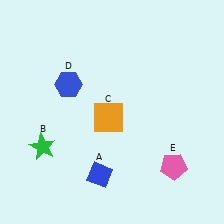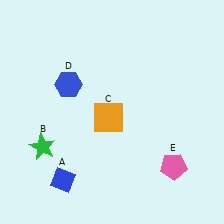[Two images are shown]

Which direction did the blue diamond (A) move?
The blue diamond (A) moved left.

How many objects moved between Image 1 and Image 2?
1 object moved between the two images.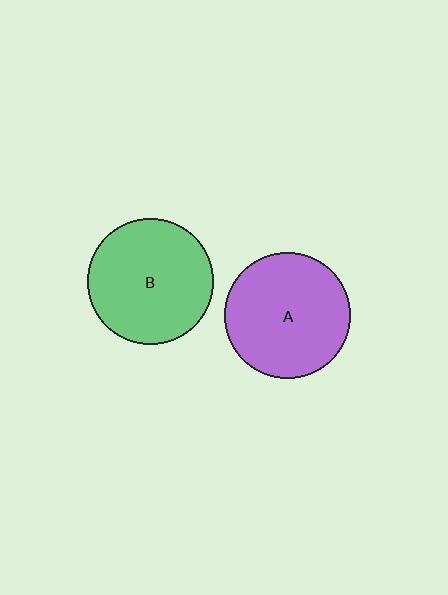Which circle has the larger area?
Circle A (purple).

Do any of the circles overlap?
No, none of the circles overlap.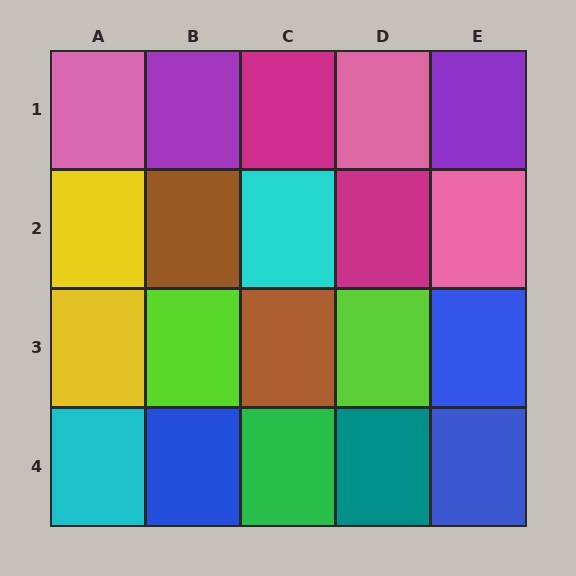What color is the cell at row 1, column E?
Purple.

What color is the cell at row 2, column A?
Yellow.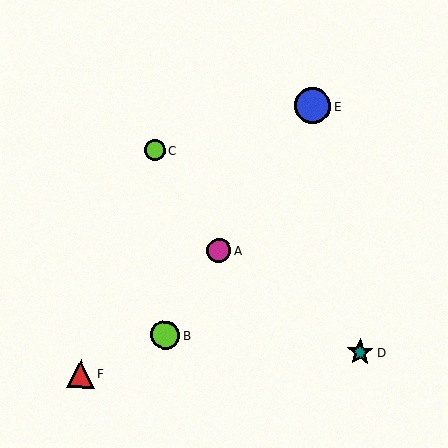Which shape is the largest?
The blue circle (labeled E) is the largest.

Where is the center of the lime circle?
The center of the lime circle is at (155, 150).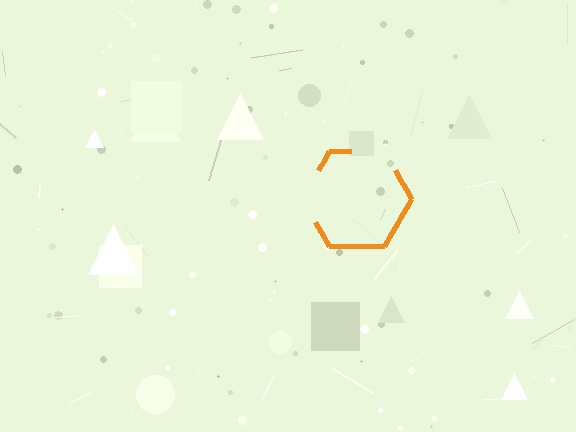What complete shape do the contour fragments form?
The contour fragments form a hexagon.